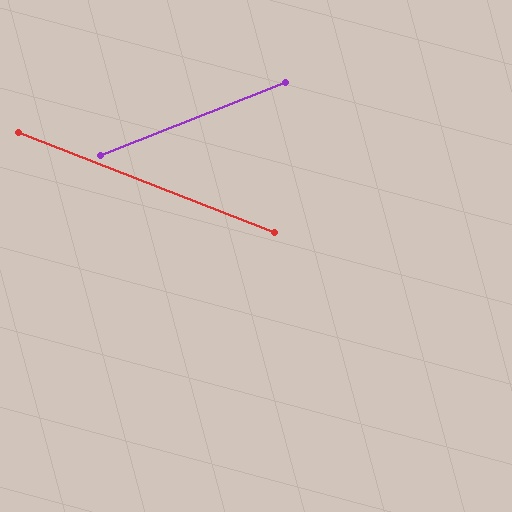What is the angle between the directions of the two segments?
Approximately 43 degrees.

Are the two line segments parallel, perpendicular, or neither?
Neither parallel nor perpendicular — they differ by about 43°.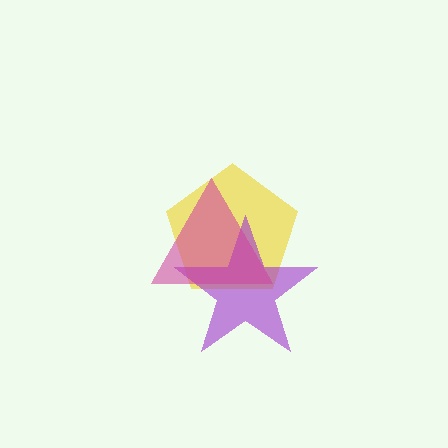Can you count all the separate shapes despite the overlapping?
Yes, there are 3 separate shapes.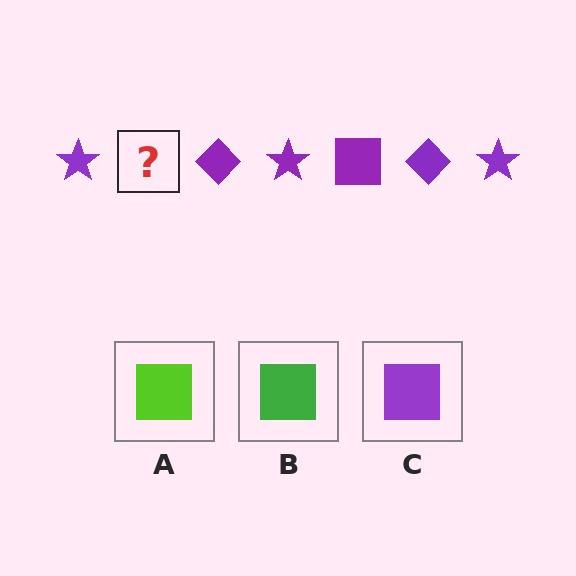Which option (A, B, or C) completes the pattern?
C.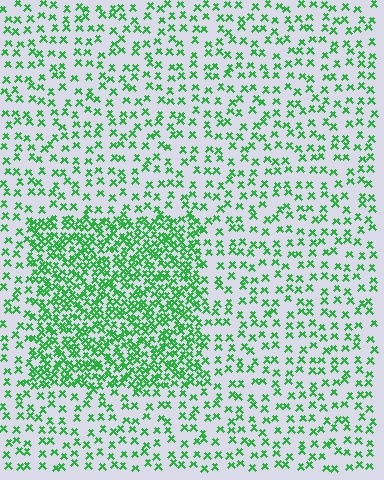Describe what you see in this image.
The image contains small green elements arranged at two different densities. A rectangle-shaped region is visible where the elements are more densely packed than the surrounding area.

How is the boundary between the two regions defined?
The boundary is defined by a change in element density (approximately 2.5x ratio). All elements are the same color, size, and shape.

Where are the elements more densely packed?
The elements are more densely packed inside the rectangle boundary.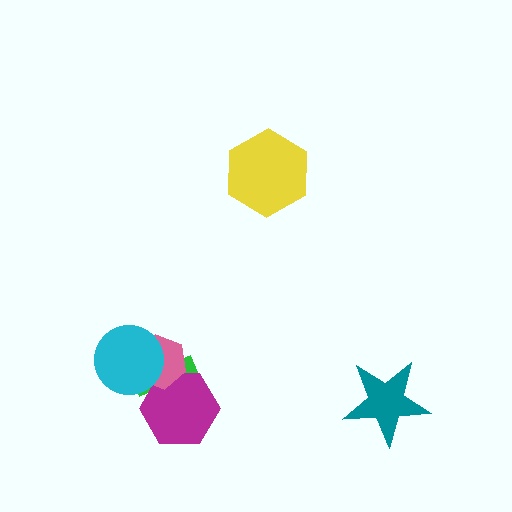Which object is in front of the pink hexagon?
The cyan circle is in front of the pink hexagon.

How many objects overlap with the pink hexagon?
3 objects overlap with the pink hexagon.